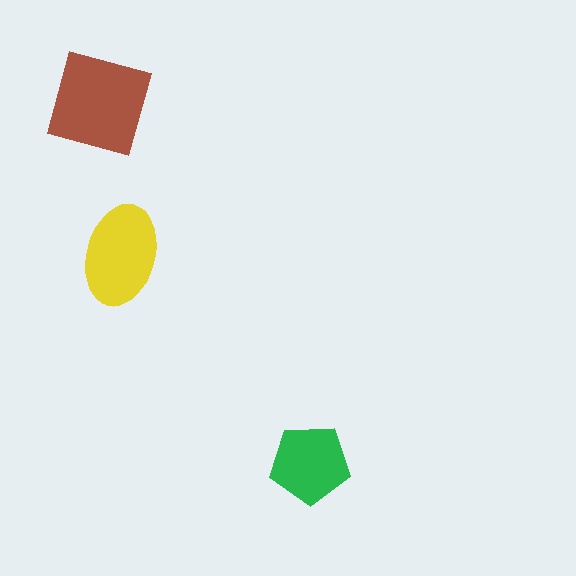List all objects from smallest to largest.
The green pentagon, the yellow ellipse, the brown diamond.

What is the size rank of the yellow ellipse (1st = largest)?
2nd.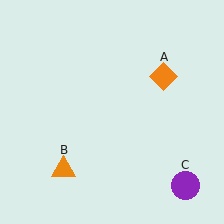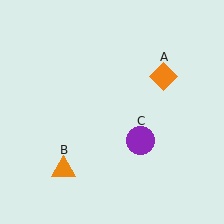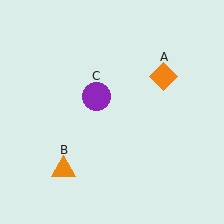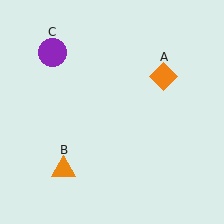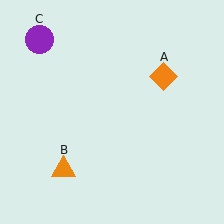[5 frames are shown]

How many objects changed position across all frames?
1 object changed position: purple circle (object C).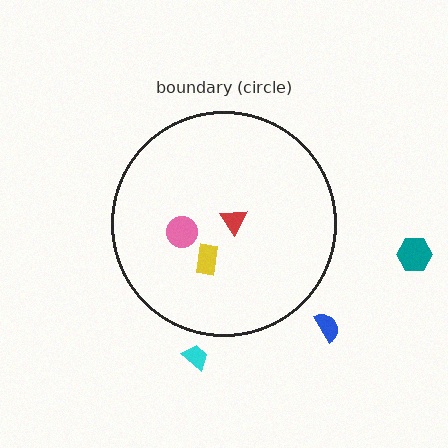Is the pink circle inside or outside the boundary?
Inside.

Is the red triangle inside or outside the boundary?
Inside.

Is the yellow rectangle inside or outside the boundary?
Inside.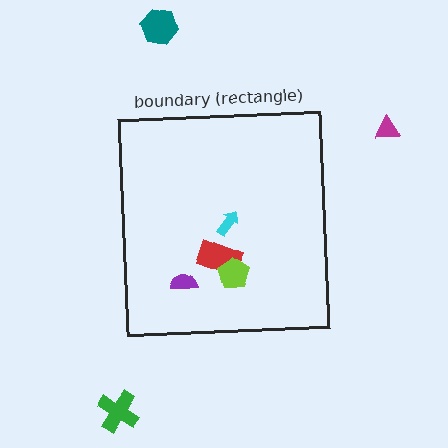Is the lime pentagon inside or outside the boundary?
Inside.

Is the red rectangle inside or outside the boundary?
Inside.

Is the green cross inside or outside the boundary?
Outside.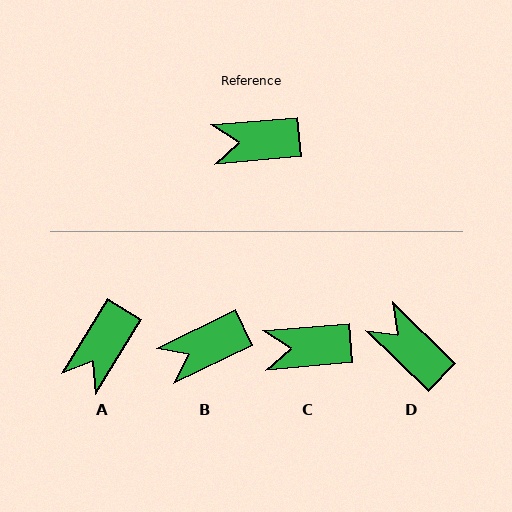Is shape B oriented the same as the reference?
No, it is off by about 21 degrees.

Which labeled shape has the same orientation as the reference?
C.